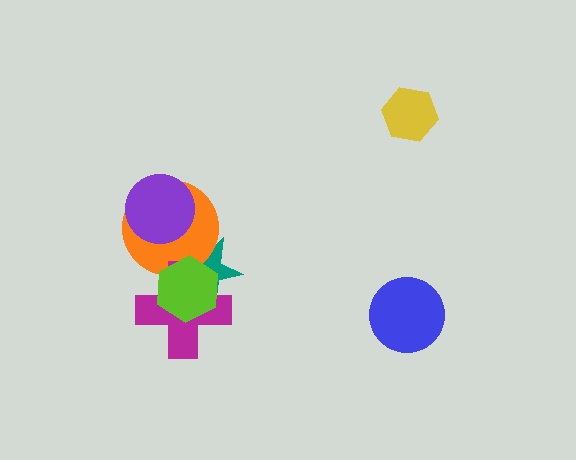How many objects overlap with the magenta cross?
3 objects overlap with the magenta cross.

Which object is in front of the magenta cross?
The lime hexagon is in front of the magenta cross.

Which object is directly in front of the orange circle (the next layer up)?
The magenta cross is directly in front of the orange circle.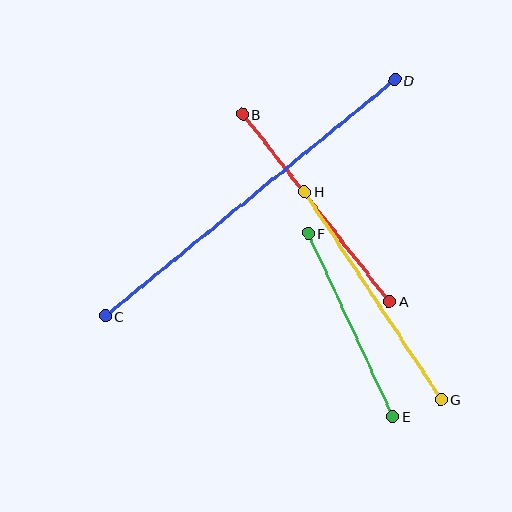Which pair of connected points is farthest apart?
Points C and D are farthest apart.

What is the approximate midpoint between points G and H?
The midpoint is at approximately (373, 296) pixels.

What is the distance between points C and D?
The distance is approximately 373 pixels.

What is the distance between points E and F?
The distance is approximately 202 pixels.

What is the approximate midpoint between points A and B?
The midpoint is at approximately (316, 208) pixels.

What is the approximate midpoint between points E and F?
The midpoint is at approximately (350, 325) pixels.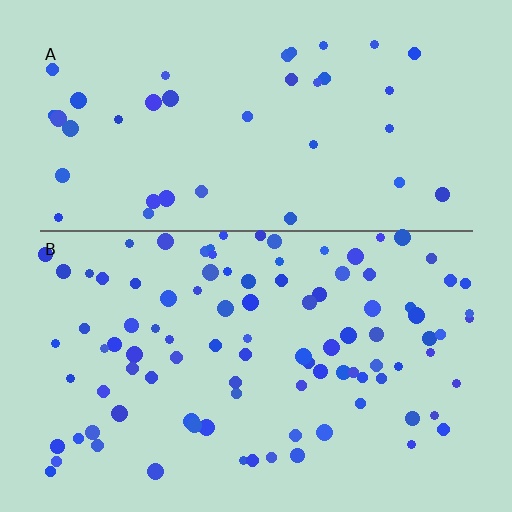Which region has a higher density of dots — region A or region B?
B (the bottom).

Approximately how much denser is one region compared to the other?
Approximately 2.5× — region B over region A.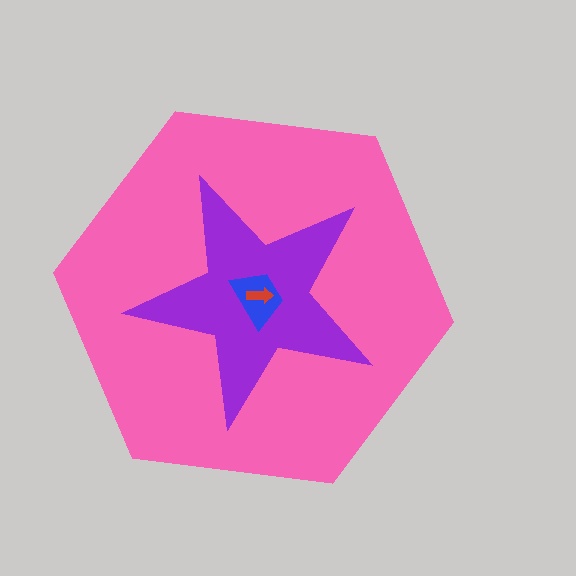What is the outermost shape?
The pink hexagon.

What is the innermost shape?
The red arrow.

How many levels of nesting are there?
4.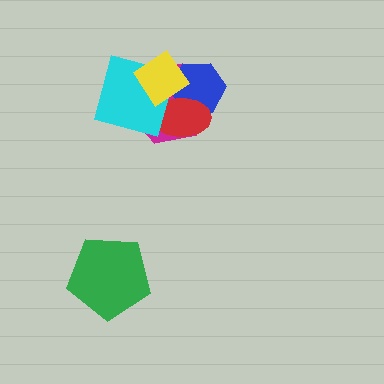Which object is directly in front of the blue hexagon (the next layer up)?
The red ellipse is directly in front of the blue hexagon.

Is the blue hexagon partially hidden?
Yes, it is partially covered by another shape.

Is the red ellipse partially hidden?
Yes, it is partially covered by another shape.